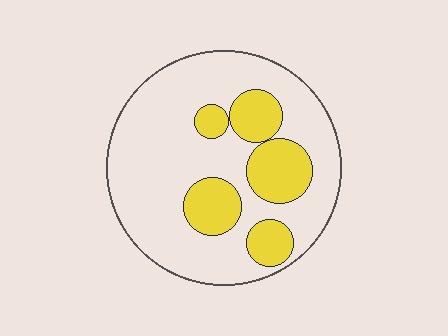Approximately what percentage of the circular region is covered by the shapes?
Approximately 25%.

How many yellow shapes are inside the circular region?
5.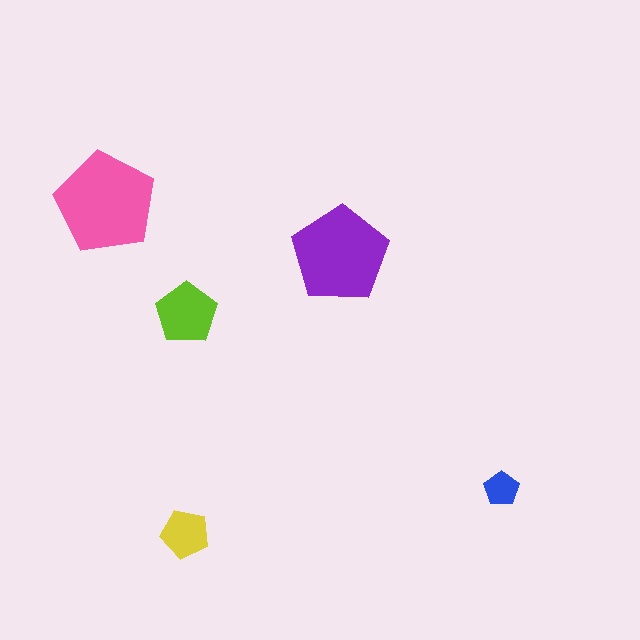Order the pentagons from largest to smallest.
the pink one, the purple one, the lime one, the yellow one, the blue one.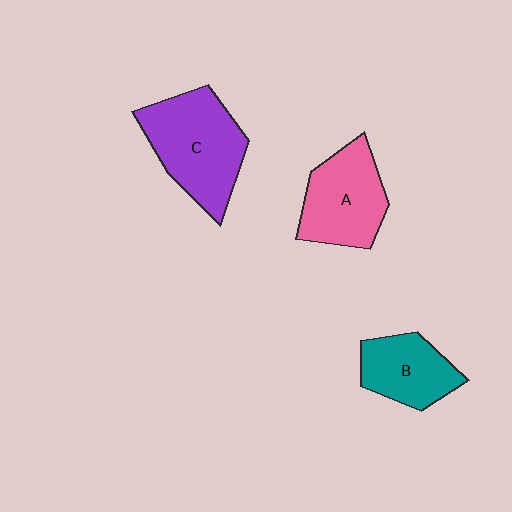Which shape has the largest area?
Shape C (purple).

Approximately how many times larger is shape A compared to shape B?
Approximately 1.3 times.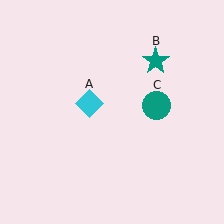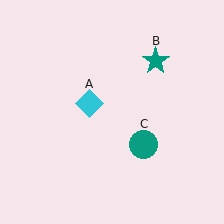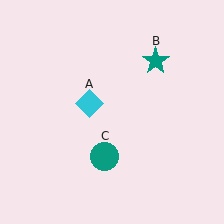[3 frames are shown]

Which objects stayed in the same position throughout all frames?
Cyan diamond (object A) and teal star (object B) remained stationary.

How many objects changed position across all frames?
1 object changed position: teal circle (object C).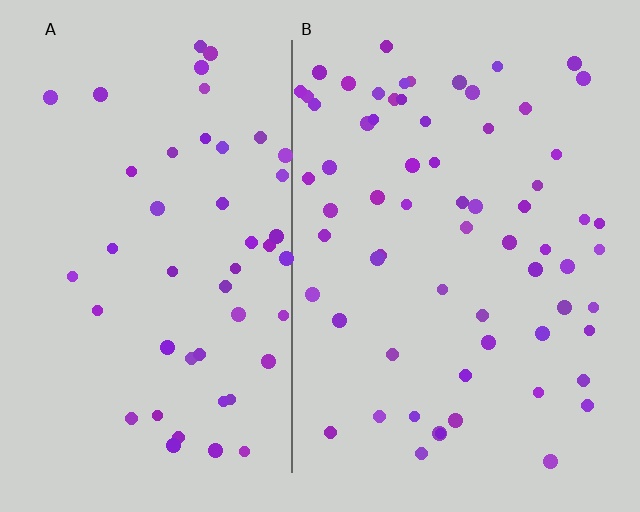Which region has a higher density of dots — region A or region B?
B (the right).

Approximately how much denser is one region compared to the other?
Approximately 1.3× — region B over region A.